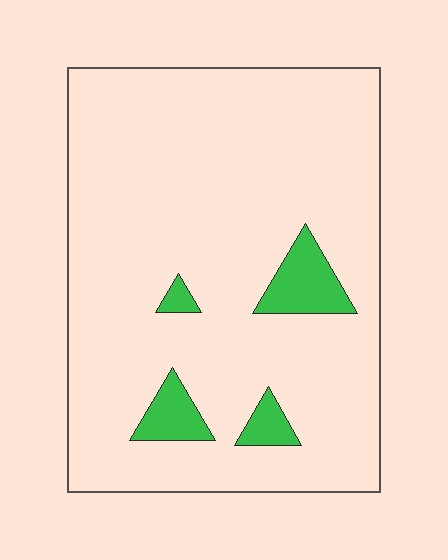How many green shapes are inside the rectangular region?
4.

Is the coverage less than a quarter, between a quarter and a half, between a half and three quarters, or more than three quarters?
Less than a quarter.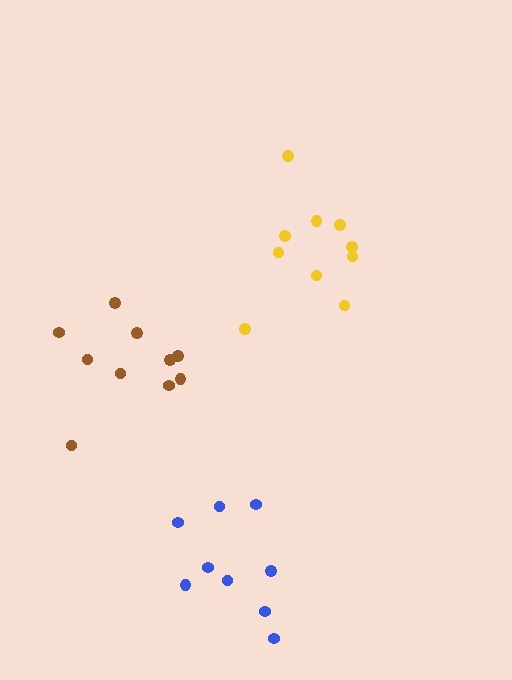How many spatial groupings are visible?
There are 3 spatial groupings.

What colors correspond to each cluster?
The clusters are colored: yellow, blue, brown.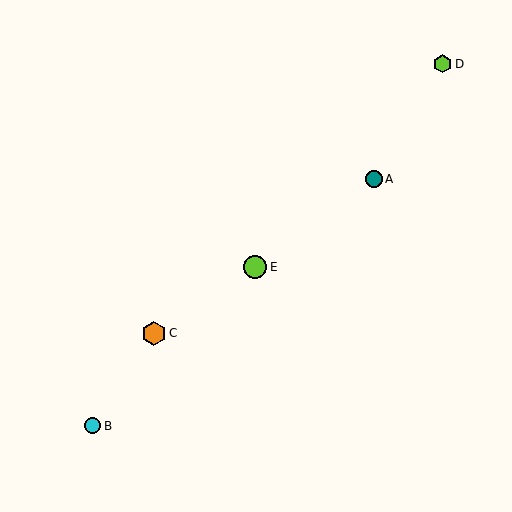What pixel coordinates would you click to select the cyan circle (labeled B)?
Click at (93, 426) to select the cyan circle B.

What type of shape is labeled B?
Shape B is a cyan circle.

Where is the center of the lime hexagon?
The center of the lime hexagon is at (443, 64).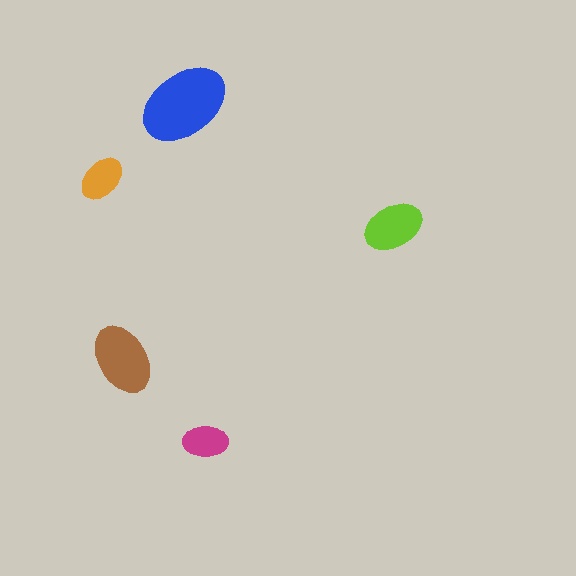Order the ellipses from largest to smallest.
the blue one, the brown one, the lime one, the orange one, the magenta one.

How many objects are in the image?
There are 5 objects in the image.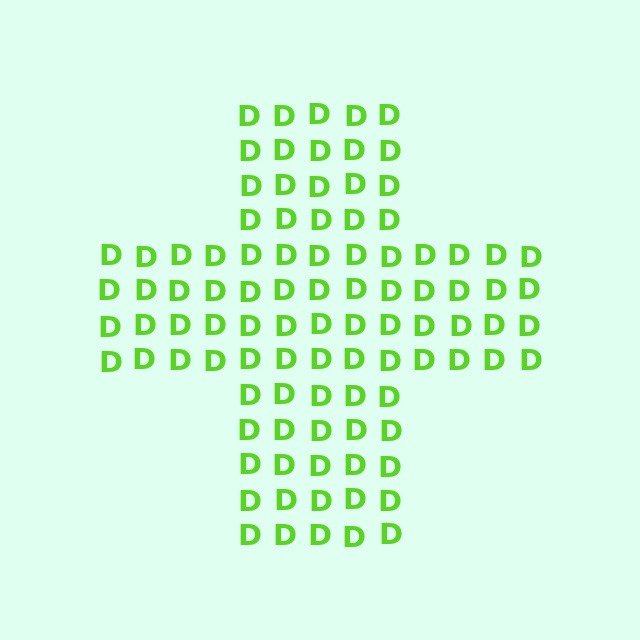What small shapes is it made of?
It is made of small letter D's.